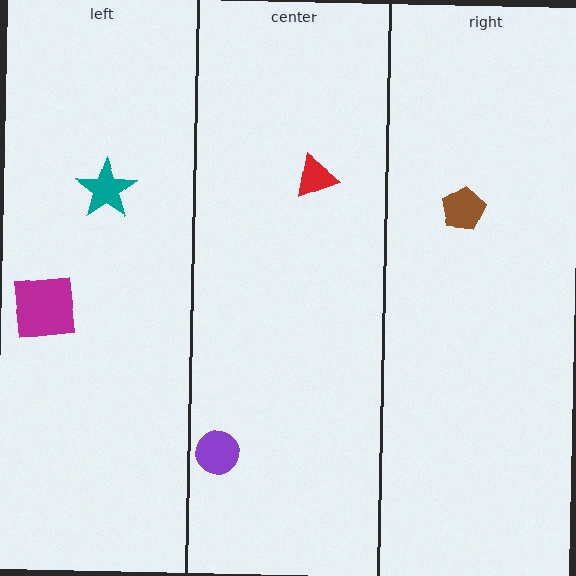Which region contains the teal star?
The left region.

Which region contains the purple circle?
The center region.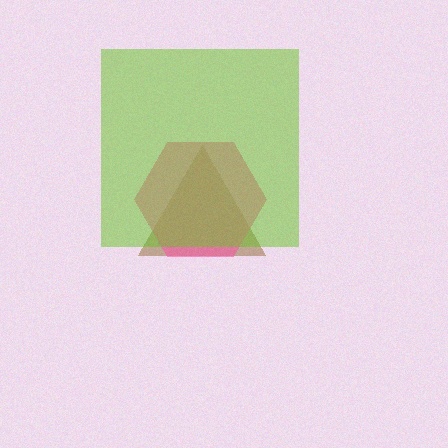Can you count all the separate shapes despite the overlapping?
Yes, there are 3 separate shapes.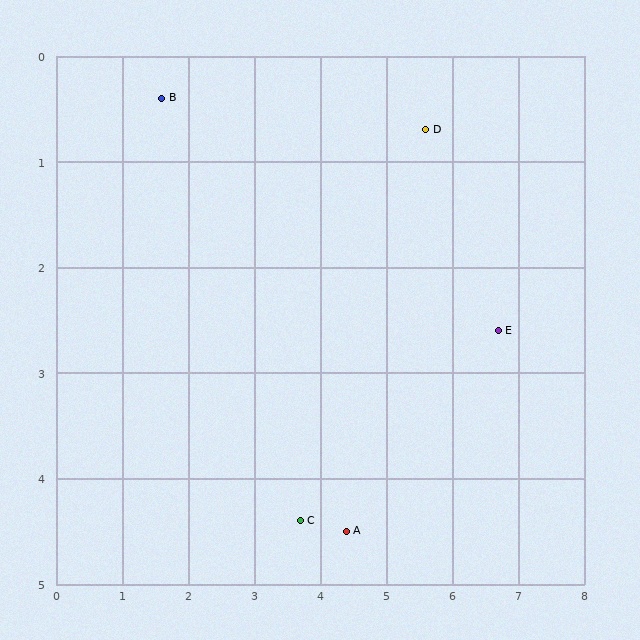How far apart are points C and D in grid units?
Points C and D are about 4.2 grid units apart.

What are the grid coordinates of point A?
Point A is at approximately (4.4, 4.5).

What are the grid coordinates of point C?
Point C is at approximately (3.7, 4.4).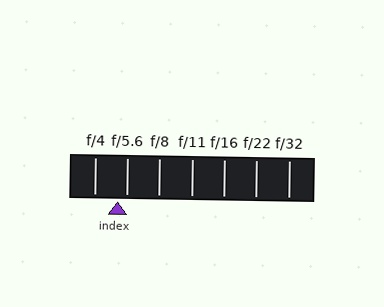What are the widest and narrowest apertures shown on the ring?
The widest aperture shown is f/4 and the narrowest is f/32.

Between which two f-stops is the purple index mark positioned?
The index mark is between f/4 and f/5.6.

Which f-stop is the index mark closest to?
The index mark is closest to f/5.6.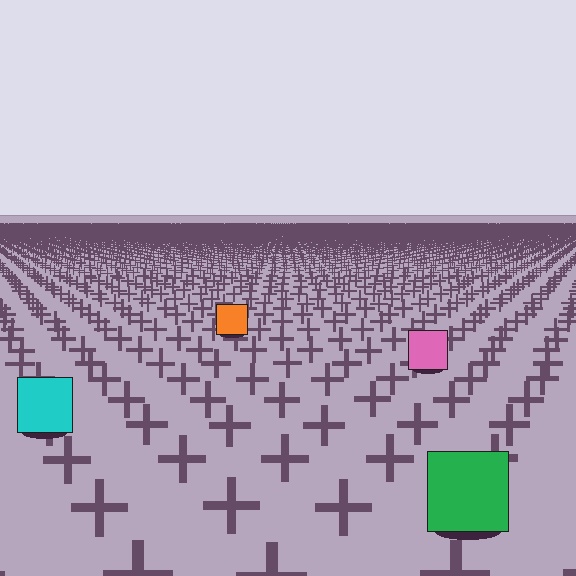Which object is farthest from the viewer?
The orange square is farthest from the viewer. It appears smaller and the ground texture around it is denser.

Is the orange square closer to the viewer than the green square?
No. The green square is closer — you can tell from the texture gradient: the ground texture is coarser near it.